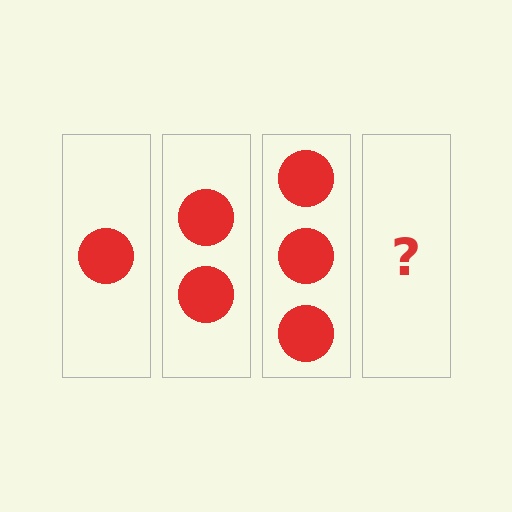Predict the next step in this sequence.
The next step is 4 circles.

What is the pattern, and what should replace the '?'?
The pattern is that each step adds one more circle. The '?' should be 4 circles.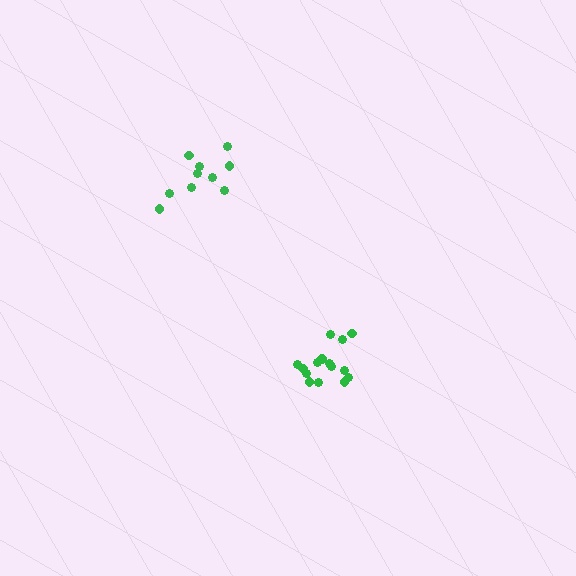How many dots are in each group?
Group 1: 15 dots, Group 2: 10 dots (25 total).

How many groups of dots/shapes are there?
There are 2 groups.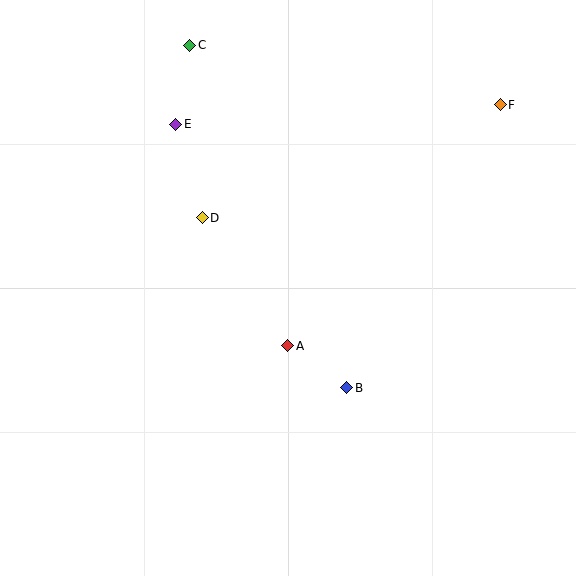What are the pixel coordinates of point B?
Point B is at (347, 388).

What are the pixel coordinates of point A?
Point A is at (288, 346).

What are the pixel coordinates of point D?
Point D is at (202, 218).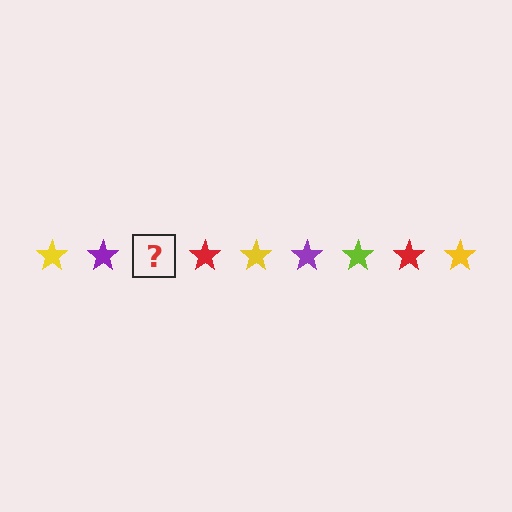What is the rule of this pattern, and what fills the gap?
The rule is that the pattern cycles through yellow, purple, lime, red stars. The gap should be filled with a lime star.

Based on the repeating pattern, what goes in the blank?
The blank should be a lime star.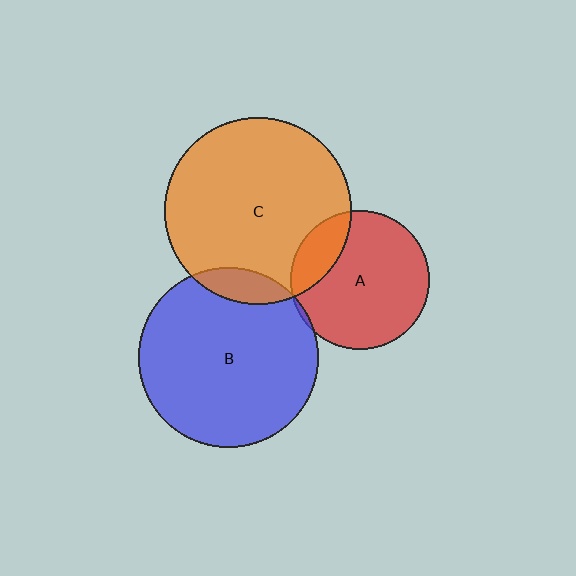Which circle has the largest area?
Circle C (orange).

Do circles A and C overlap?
Yes.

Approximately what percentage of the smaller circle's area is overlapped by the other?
Approximately 20%.